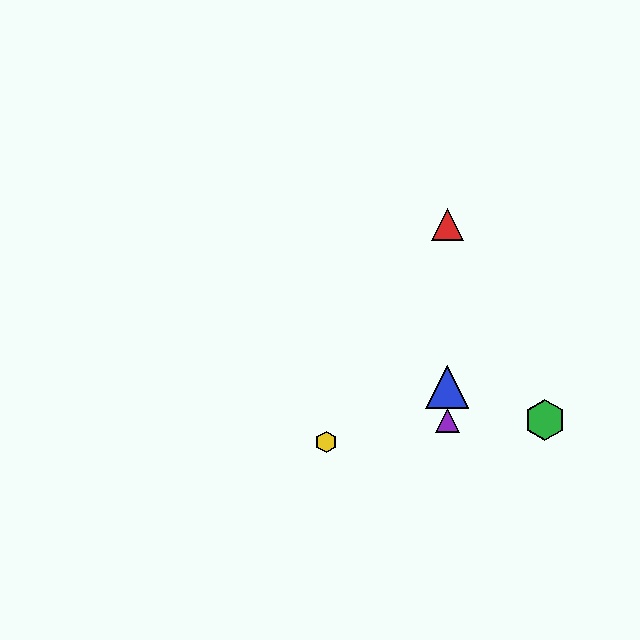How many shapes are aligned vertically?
3 shapes (the red triangle, the blue triangle, the purple triangle) are aligned vertically.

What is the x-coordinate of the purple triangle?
The purple triangle is at x≈447.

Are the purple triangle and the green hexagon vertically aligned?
No, the purple triangle is at x≈447 and the green hexagon is at x≈545.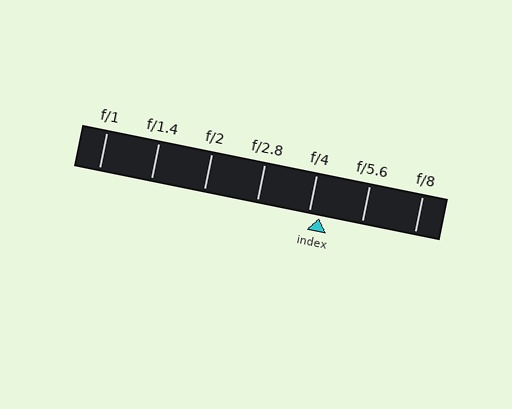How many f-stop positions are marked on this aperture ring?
There are 7 f-stop positions marked.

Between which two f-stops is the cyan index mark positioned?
The index mark is between f/4 and f/5.6.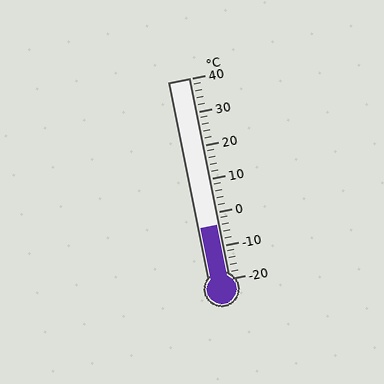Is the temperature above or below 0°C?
The temperature is below 0°C.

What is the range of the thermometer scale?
The thermometer scale ranges from -20°C to 40°C.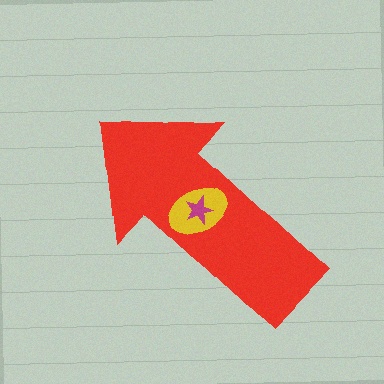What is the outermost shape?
The red arrow.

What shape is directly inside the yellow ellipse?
The magenta star.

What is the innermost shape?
The magenta star.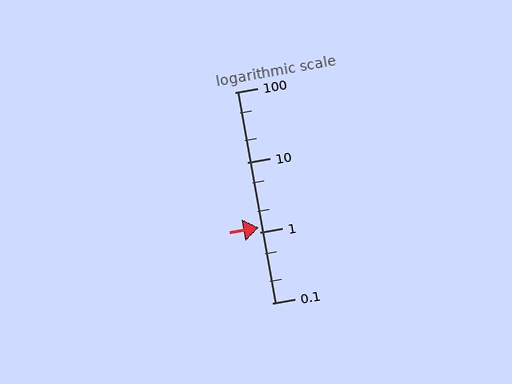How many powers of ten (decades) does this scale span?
The scale spans 3 decades, from 0.1 to 100.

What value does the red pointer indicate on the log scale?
The pointer indicates approximately 1.2.